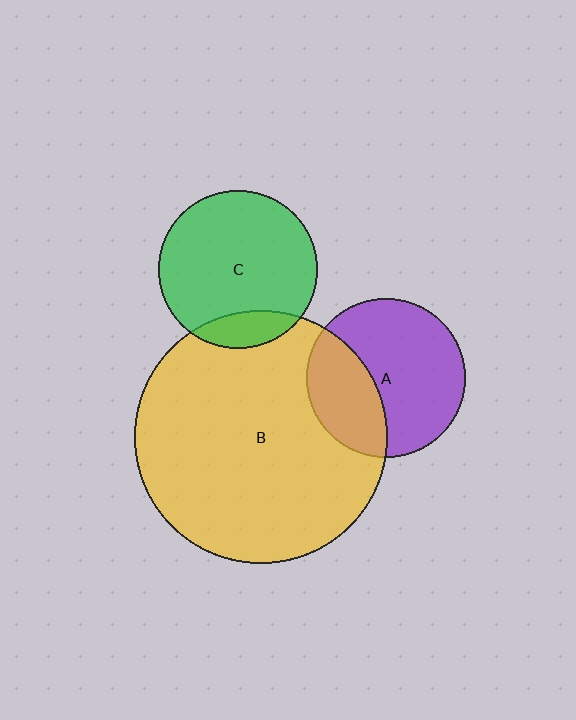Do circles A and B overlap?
Yes.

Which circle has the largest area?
Circle B (yellow).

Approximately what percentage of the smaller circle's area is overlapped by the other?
Approximately 35%.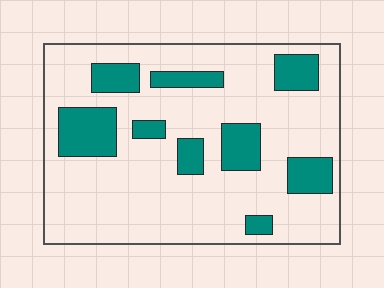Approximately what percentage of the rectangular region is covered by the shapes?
Approximately 20%.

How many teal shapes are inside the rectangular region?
9.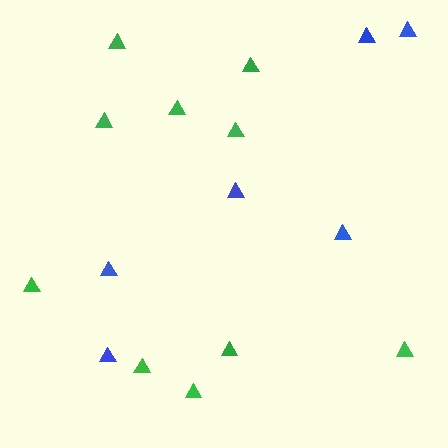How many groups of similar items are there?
There are 2 groups: one group of green triangles (10) and one group of blue triangles (6).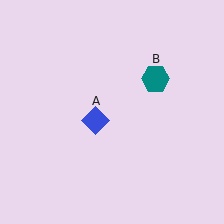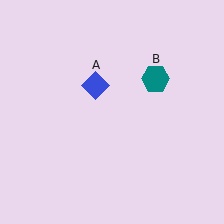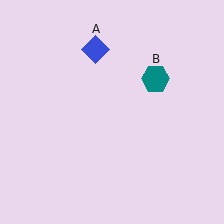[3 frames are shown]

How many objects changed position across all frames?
1 object changed position: blue diamond (object A).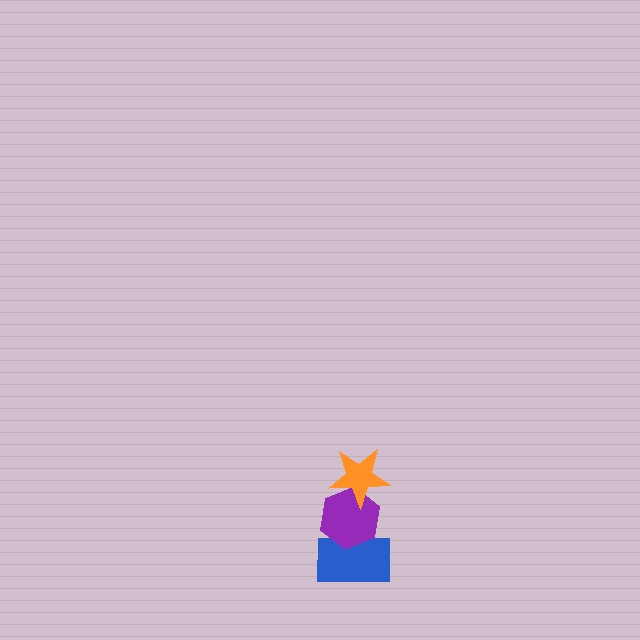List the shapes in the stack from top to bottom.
From top to bottom: the orange star, the purple hexagon, the blue rectangle.